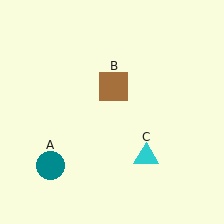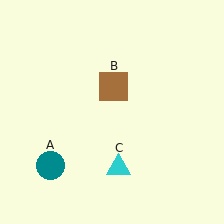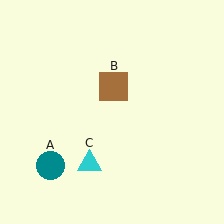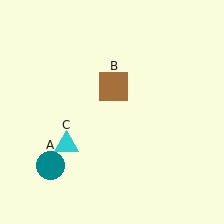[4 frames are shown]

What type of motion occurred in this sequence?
The cyan triangle (object C) rotated clockwise around the center of the scene.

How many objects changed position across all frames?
1 object changed position: cyan triangle (object C).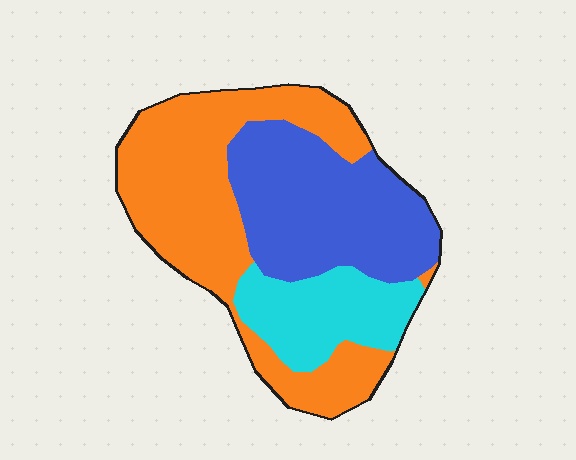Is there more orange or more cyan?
Orange.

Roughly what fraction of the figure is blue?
Blue takes up about one third (1/3) of the figure.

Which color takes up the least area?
Cyan, at roughly 20%.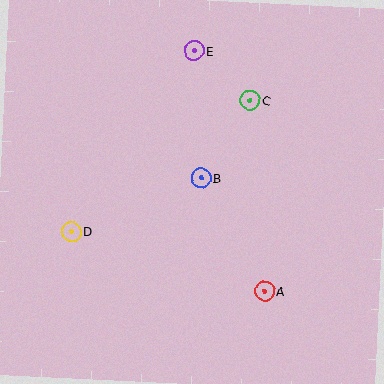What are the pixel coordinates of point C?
Point C is at (250, 101).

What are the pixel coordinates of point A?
Point A is at (265, 291).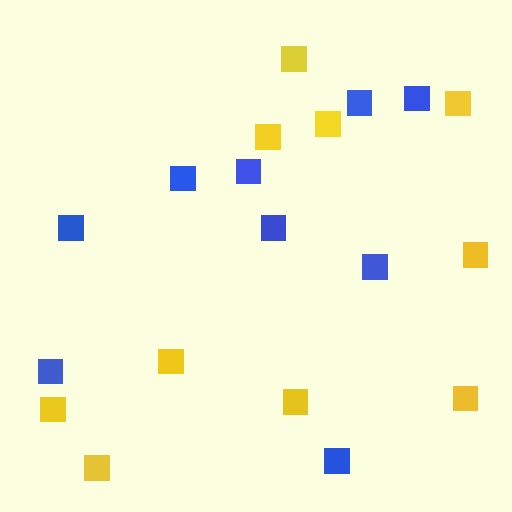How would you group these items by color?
There are 2 groups: one group of blue squares (9) and one group of yellow squares (10).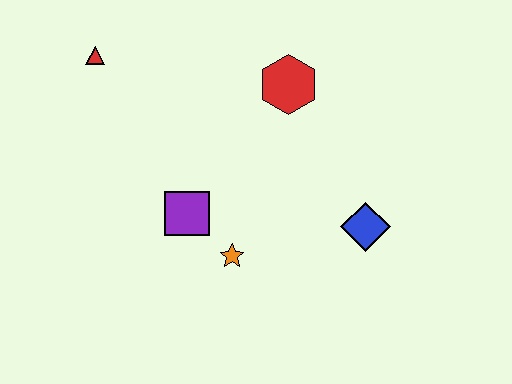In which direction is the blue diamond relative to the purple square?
The blue diamond is to the right of the purple square.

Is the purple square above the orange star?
Yes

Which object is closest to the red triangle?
The purple square is closest to the red triangle.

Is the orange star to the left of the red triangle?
No